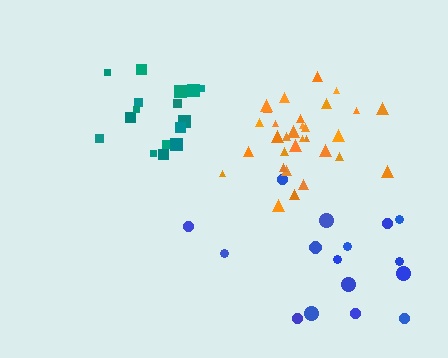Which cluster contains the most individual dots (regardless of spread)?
Orange (31).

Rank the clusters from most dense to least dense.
orange, teal, blue.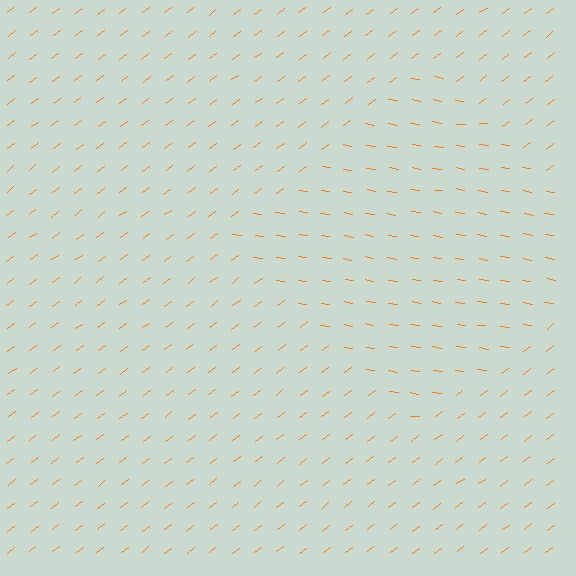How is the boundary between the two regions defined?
The boundary is defined purely by a change in line orientation (approximately 45 degrees difference). All lines are the same color and thickness.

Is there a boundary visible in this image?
Yes, there is a texture boundary formed by a change in line orientation.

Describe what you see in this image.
The image is filled with small orange line segments. A diamond region in the image has lines oriented differently from the surrounding lines, creating a visible texture boundary.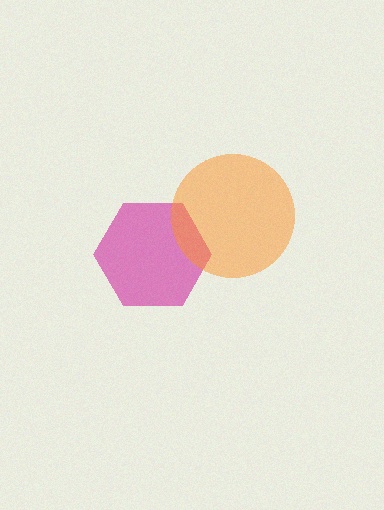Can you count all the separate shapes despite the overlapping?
Yes, there are 2 separate shapes.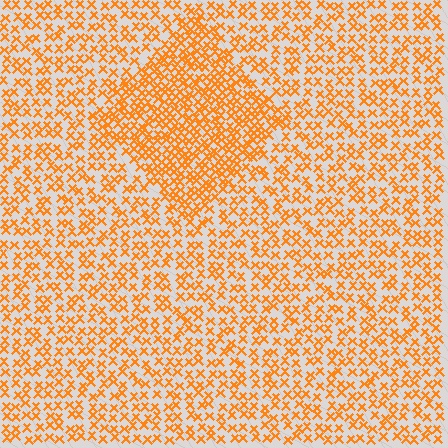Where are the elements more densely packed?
The elements are more densely packed inside the diamond boundary.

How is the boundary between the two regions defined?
The boundary is defined by a change in element density (approximately 1.8x ratio). All elements are the same color, size, and shape.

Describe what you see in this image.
The image contains small orange elements arranged at two different densities. A diamond-shaped region is visible where the elements are more densely packed than the surrounding area.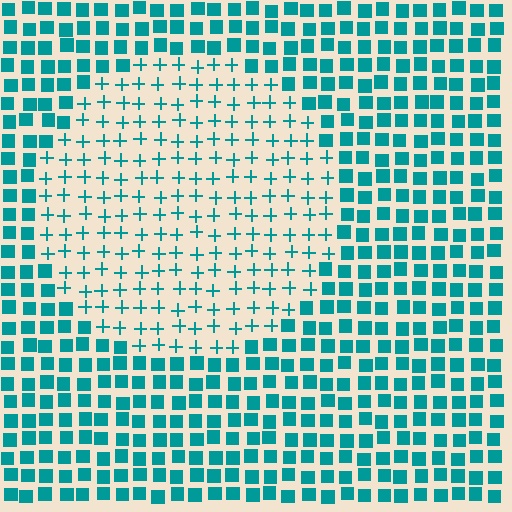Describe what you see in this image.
The image is filled with small teal elements arranged in a uniform grid. A circle-shaped region contains plus signs, while the surrounding area contains squares. The boundary is defined purely by the change in element shape.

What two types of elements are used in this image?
The image uses plus signs inside the circle region and squares outside it.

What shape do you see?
I see a circle.